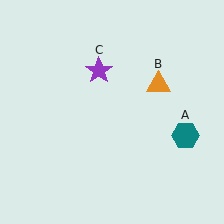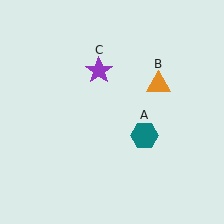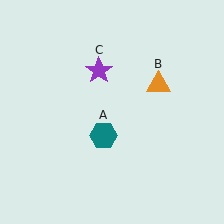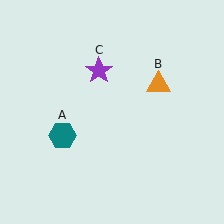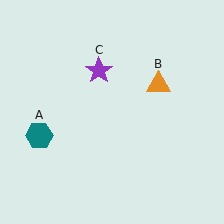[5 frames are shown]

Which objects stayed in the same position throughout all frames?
Orange triangle (object B) and purple star (object C) remained stationary.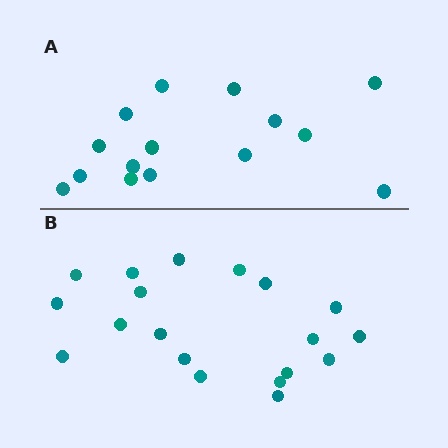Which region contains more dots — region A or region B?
Region B (the bottom region) has more dots.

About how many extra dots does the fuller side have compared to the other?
Region B has about 4 more dots than region A.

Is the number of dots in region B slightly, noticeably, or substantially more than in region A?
Region B has noticeably more, but not dramatically so. The ratio is roughly 1.3 to 1.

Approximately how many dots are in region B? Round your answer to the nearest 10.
About 20 dots. (The exact count is 19, which rounds to 20.)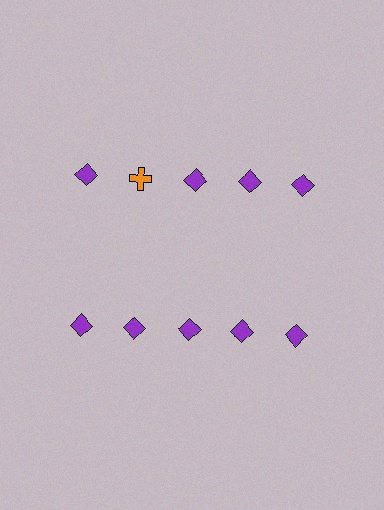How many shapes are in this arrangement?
There are 10 shapes arranged in a grid pattern.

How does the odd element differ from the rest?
It differs in both color (orange instead of purple) and shape (cross instead of diamond).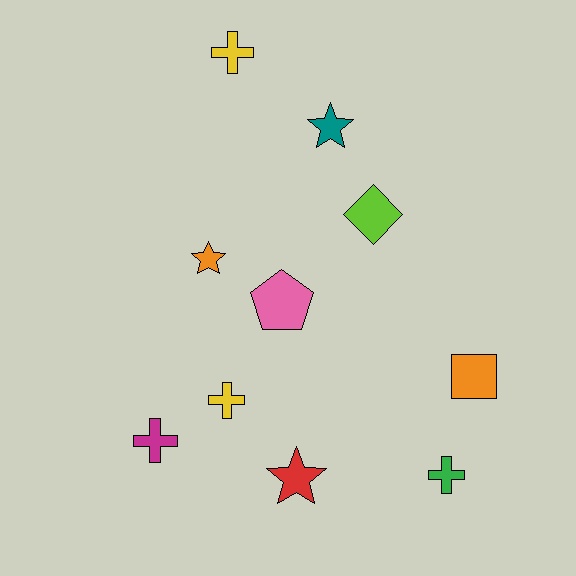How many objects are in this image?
There are 10 objects.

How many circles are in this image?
There are no circles.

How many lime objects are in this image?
There is 1 lime object.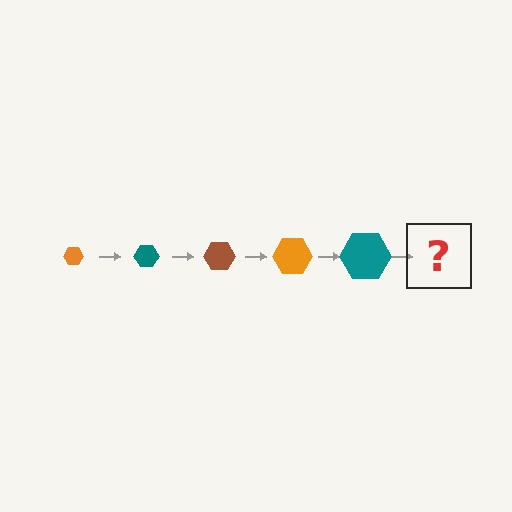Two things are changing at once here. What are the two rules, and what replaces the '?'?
The two rules are that the hexagon grows larger each step and the color cycles through orange, teal, and brown. The '?' should be a brown hexagon, larger than the previous one.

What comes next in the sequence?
The next element should be a brown hexagon, larger than the previous one.